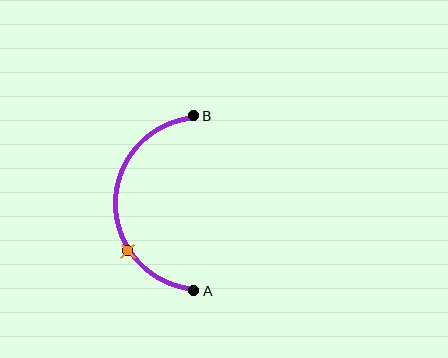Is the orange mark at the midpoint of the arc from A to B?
No. The orange mark lies on the arc but is closer to endpoint A. The arc midpoint would be at the point on the curve equidistant along the arc from both A and B.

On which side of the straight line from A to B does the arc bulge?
The arc bulges to the left of the straight line connecting A and B.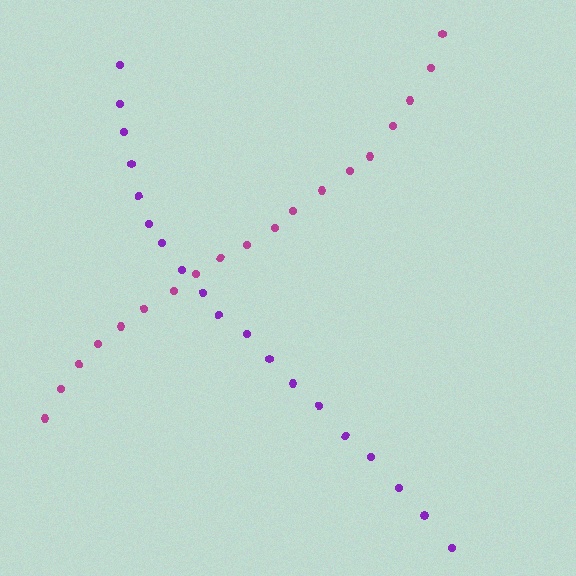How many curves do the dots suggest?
There are 2 distinct paths.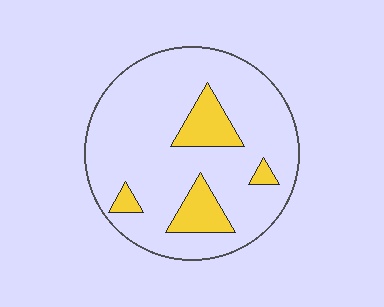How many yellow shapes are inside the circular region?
4.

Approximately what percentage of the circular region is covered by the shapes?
Approximately 15%.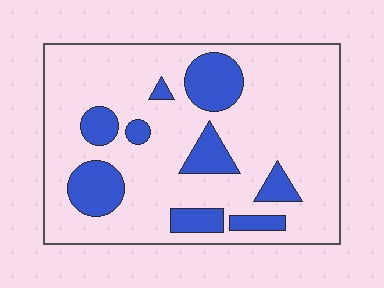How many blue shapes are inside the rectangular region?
9.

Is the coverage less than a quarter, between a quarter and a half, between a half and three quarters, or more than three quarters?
Less than a quarter.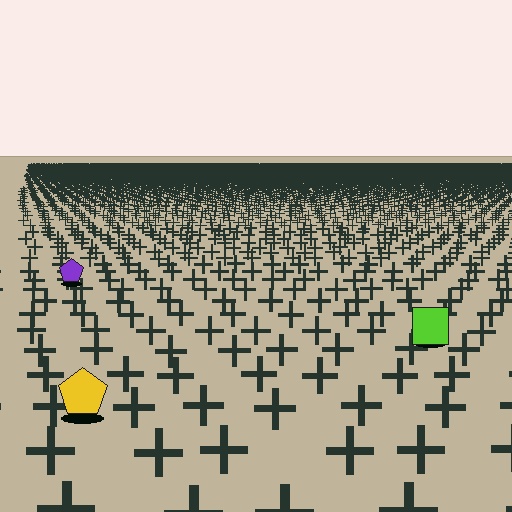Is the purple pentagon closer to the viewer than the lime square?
No. The lime square is closer — you can tell from the texture gradient: the ground texture is coarser near it.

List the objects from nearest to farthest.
From nearest to farthest: the yellow pentagon, the lime square, the purple pentagon.